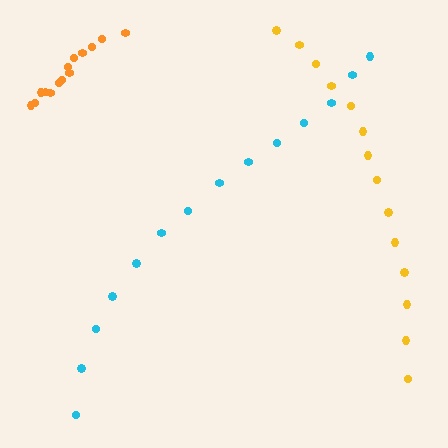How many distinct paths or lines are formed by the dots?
There are 3 distinct paths.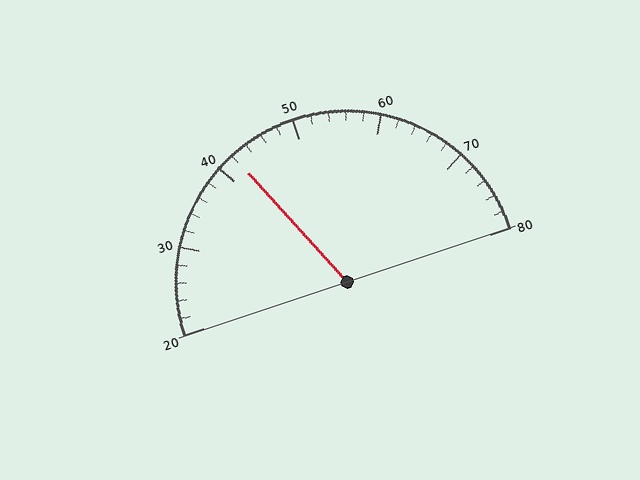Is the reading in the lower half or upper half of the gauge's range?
The reading is in the lower half of the range (20 to 80).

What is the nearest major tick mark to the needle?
The nearest major tick mark is 40.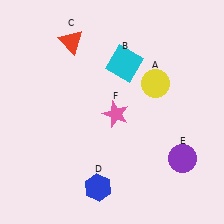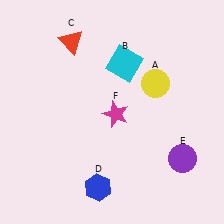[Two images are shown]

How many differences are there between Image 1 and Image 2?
There is 1 difference between the two images.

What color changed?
The star (F) changed from pink in Image 1 to magenta in Image 2.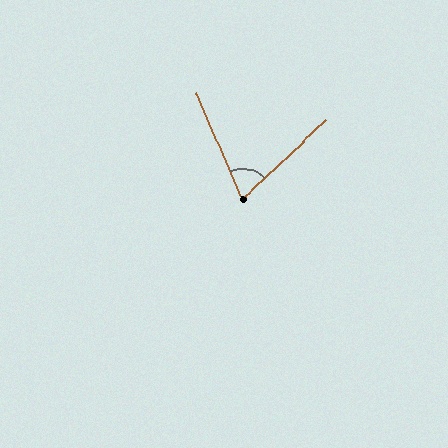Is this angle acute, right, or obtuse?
It is acute.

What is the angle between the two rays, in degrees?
Approximately 71 degrees.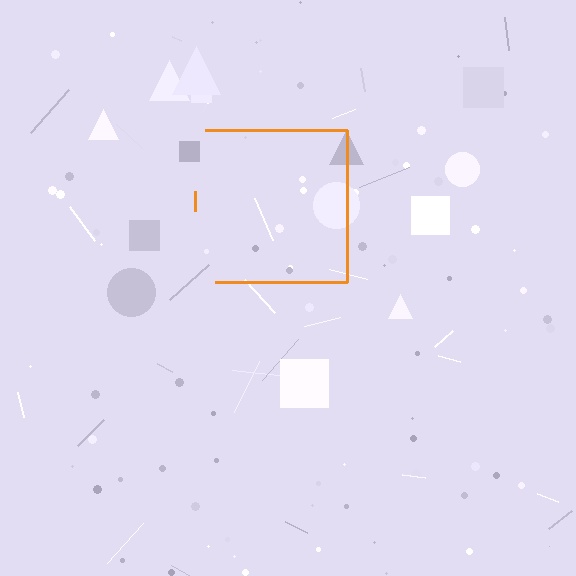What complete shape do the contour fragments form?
The contour fragments form a square.